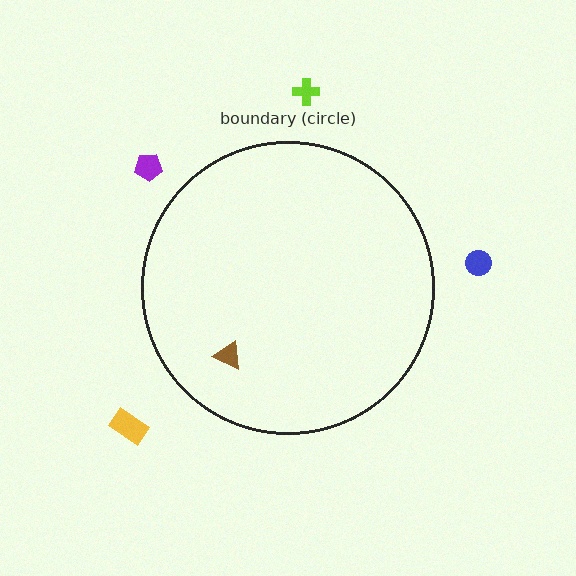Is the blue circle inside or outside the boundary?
Outside.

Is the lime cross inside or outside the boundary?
Outside.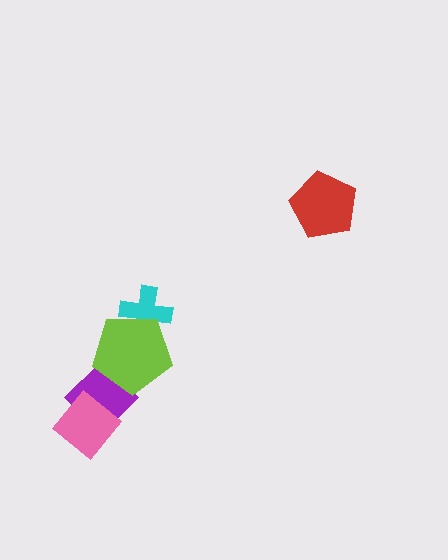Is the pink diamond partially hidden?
No, no other shape covers it.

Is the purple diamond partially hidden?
Yes, it is partially covered by another shape.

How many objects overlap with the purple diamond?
2 objects overlap with the purple diamond.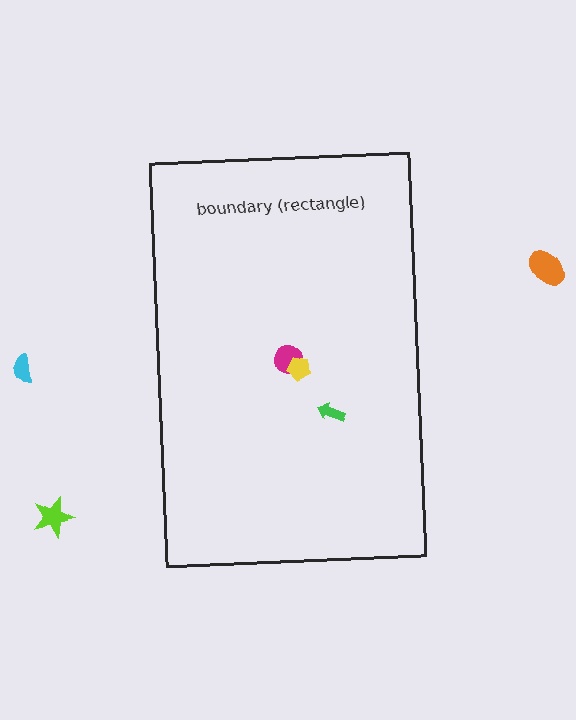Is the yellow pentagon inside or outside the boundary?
Inside.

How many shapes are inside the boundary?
3 inside, 3 outside.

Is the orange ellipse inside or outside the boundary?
Outside.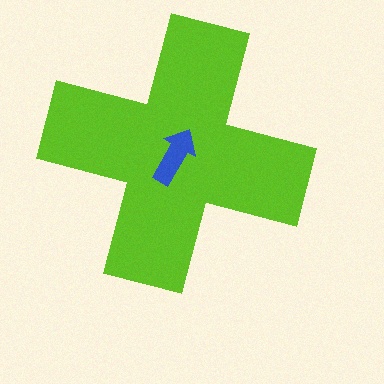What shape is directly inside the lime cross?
The blue arrow.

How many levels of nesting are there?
2.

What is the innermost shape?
The blue arrow.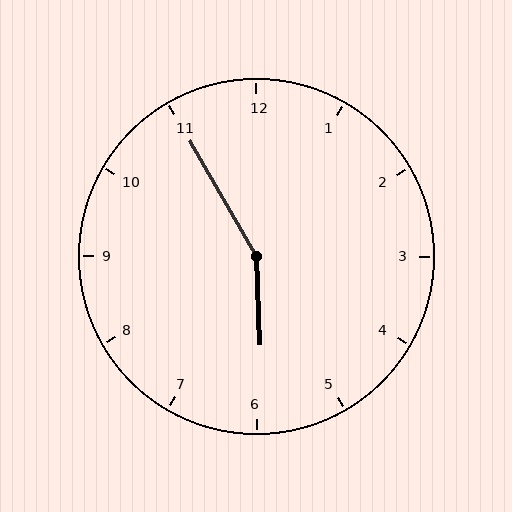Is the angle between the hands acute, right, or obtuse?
It is obtuse.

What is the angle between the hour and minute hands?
Approximately 152 degrees.